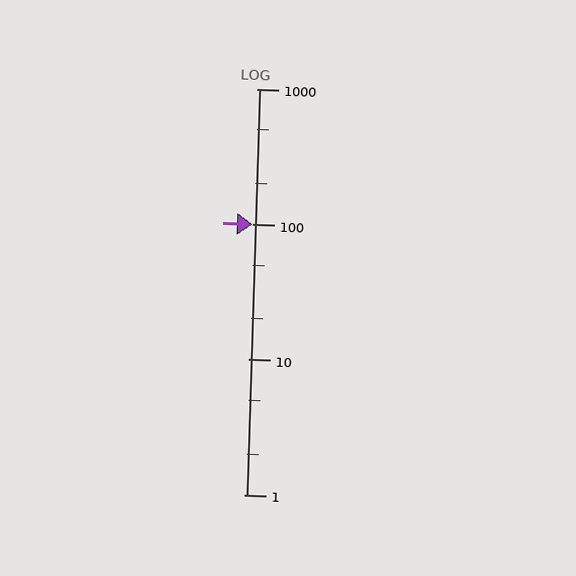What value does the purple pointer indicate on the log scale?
The pointer indicates approximately 99.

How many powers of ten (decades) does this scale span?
The scale spans 3 decades, from 1 to 1000.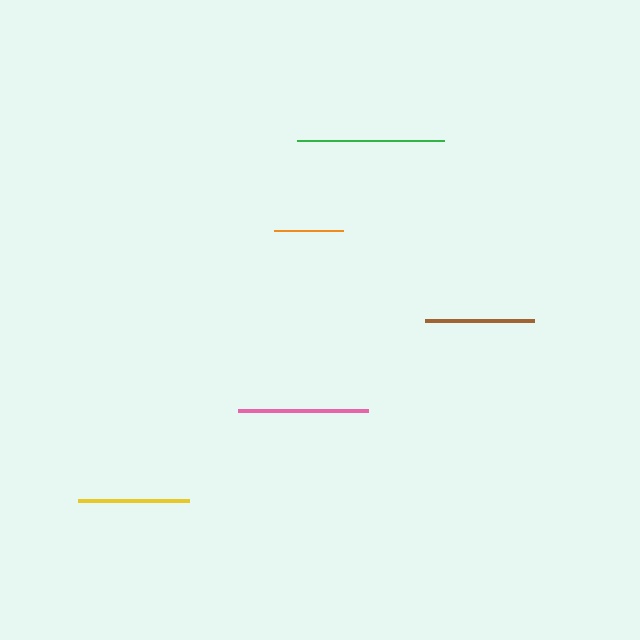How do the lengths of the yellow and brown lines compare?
The yellow and brown lines are approximately the same length.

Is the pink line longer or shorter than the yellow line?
The pink line is longer than the yellow line.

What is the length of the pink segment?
The pink segment is approximately 130 pixels long.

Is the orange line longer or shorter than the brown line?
The brown line is longer than the orange line.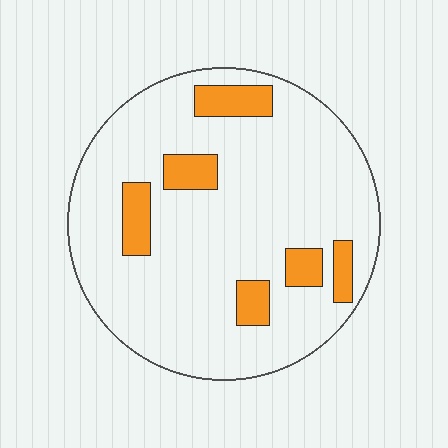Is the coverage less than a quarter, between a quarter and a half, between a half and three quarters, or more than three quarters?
Less than a quarter.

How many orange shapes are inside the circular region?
6.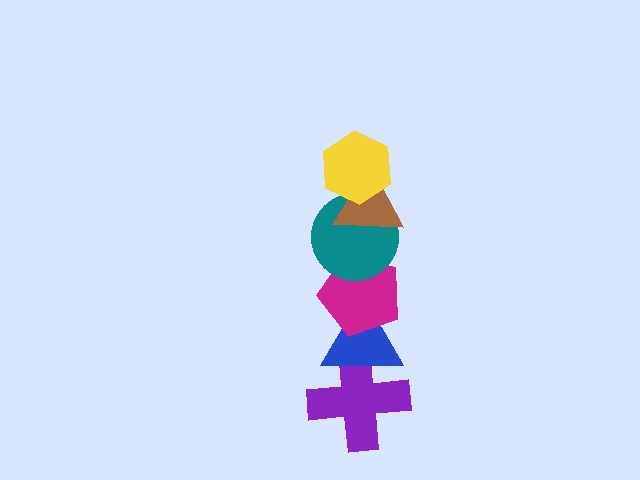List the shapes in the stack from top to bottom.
From top to bottom: the yellow hexagon, the brown triangle, the teal circle, the magenta pentagon, the blue triangle, the purple cross.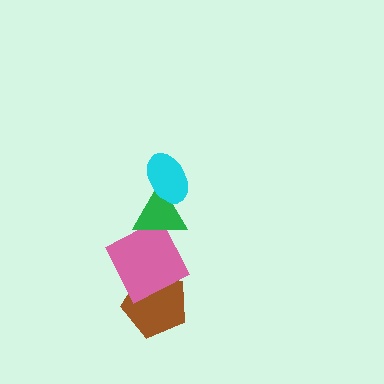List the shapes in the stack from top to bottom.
From top to bottom: the cyan ellipse, the green triangle, the pink square, the brown pentagon.